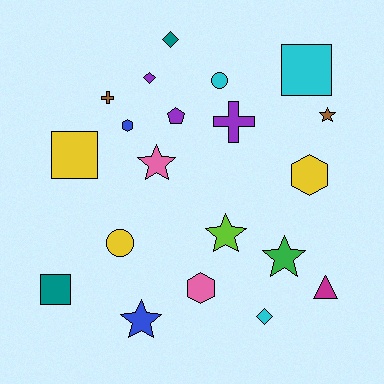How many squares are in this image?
There are 3 squares.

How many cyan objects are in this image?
There are 3 cyan objects.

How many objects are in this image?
There are 20 objects.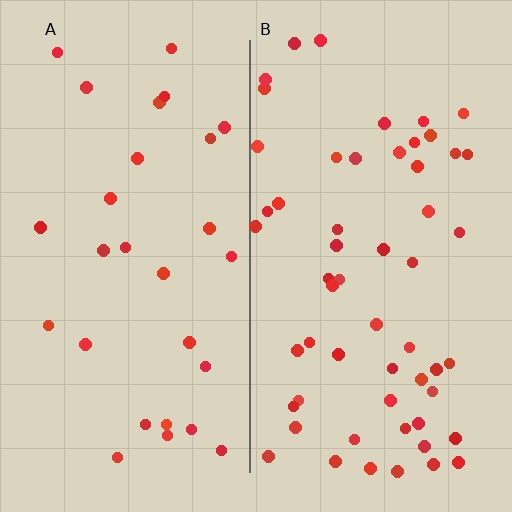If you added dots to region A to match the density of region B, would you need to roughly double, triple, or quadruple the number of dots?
Approximately double.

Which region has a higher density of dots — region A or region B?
B (the right).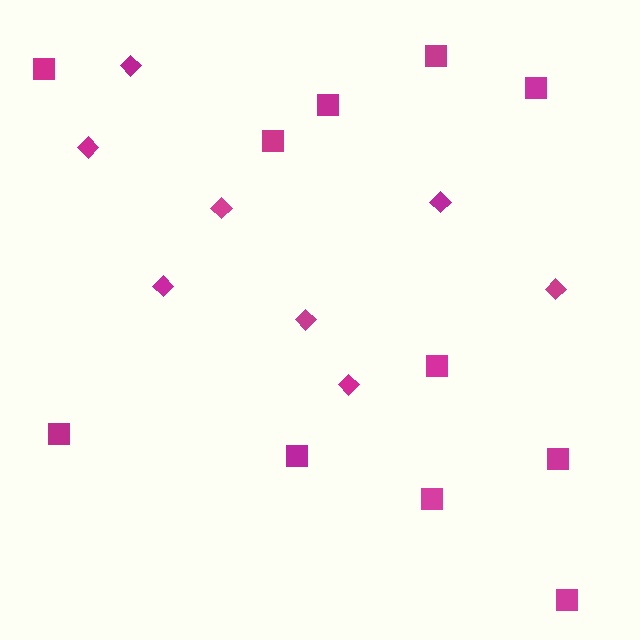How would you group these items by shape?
There are 2 groups: one group of diamonds (8) and one group of squares (11).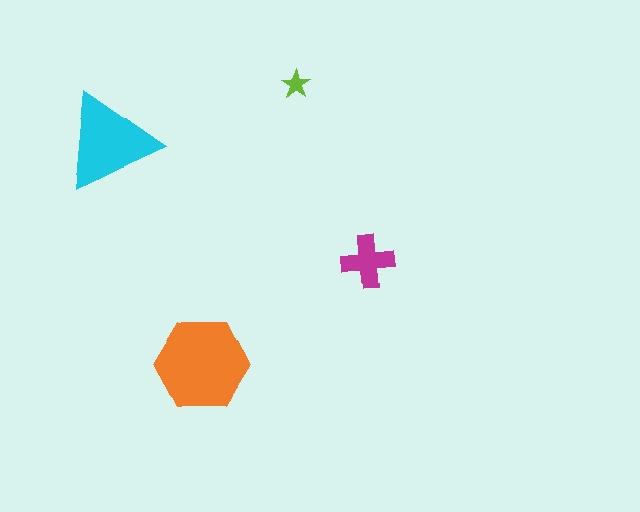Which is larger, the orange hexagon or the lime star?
The orange hexagon.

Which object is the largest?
The orange hexagon.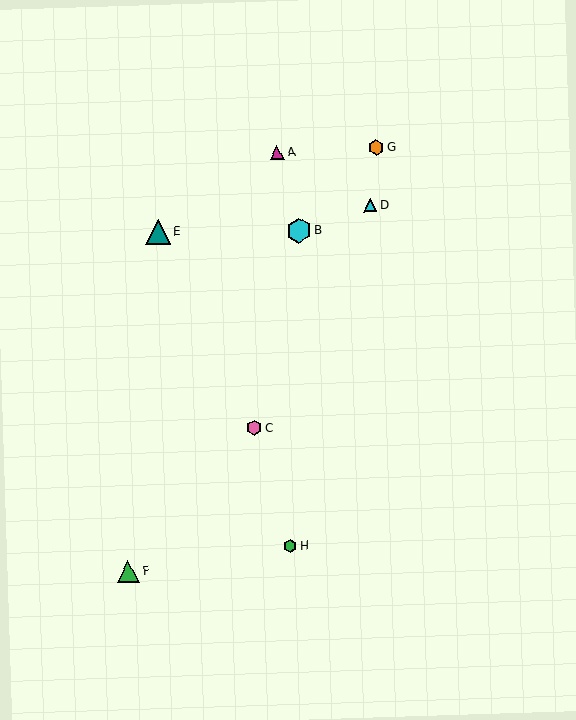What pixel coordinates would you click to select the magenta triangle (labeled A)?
Click at (277, 152) to select the magenta triangle A.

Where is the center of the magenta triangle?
The center of the magenta triangle is at (277, 152).